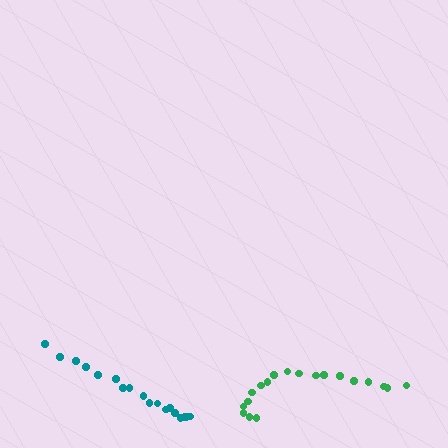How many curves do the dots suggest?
There are 2 distinct paths.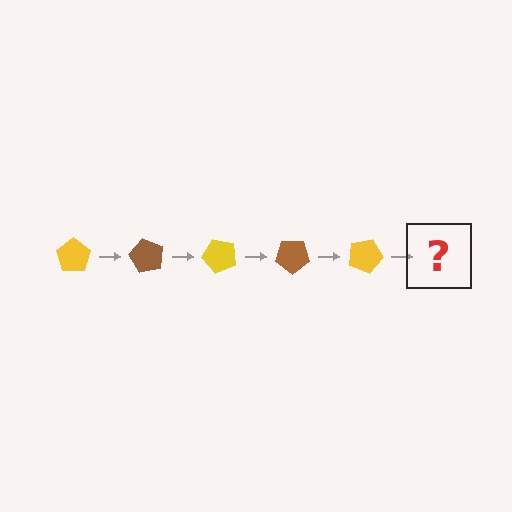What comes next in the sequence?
The next element should be a brown pentagon, rotated 300 degrees from the start.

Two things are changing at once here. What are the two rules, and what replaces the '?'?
The two rules are that it rotates 60 degrees each step and the color cycles through yellow and brown. The '?' should be a brown pentagon, rotated 300 degrees from the start.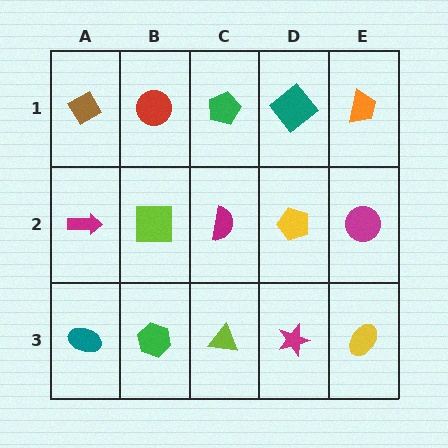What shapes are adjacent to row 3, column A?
A magenta arrow (row 2, column A), a green hexagon (row 3, column B).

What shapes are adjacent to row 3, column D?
A yellow pentagon (row 2, column D), a lime triangle (row 3, column C), a yellow ellipse (row 3, column E).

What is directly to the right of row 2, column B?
A magenta semicircle.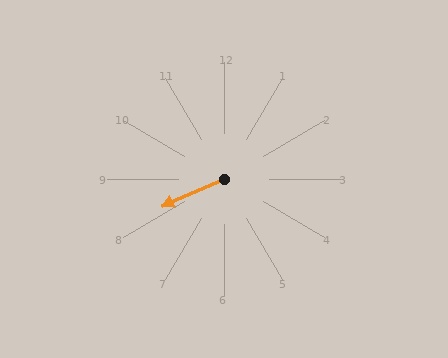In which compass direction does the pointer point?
Southwest.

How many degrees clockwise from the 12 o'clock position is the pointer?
Approximately 246 degrees.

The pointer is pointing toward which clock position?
Roughly 8 o'clock.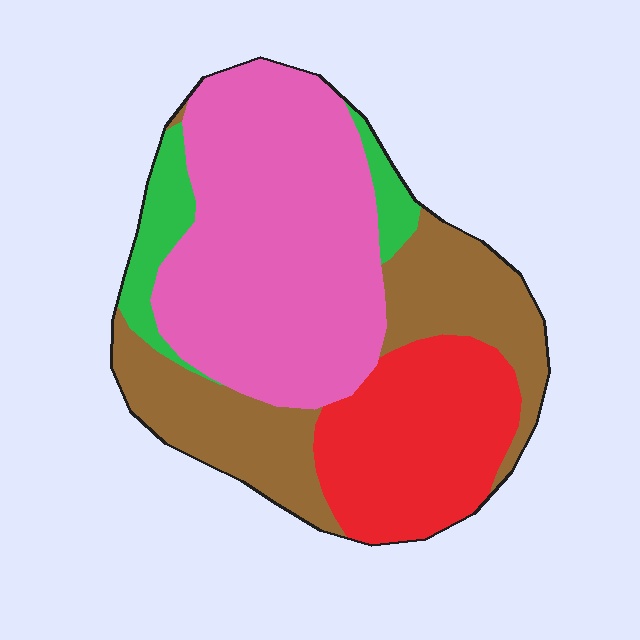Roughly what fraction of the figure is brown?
Brown covers about 25% of the figure.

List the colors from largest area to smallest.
From largest to smallest: pink, brown, red, green.